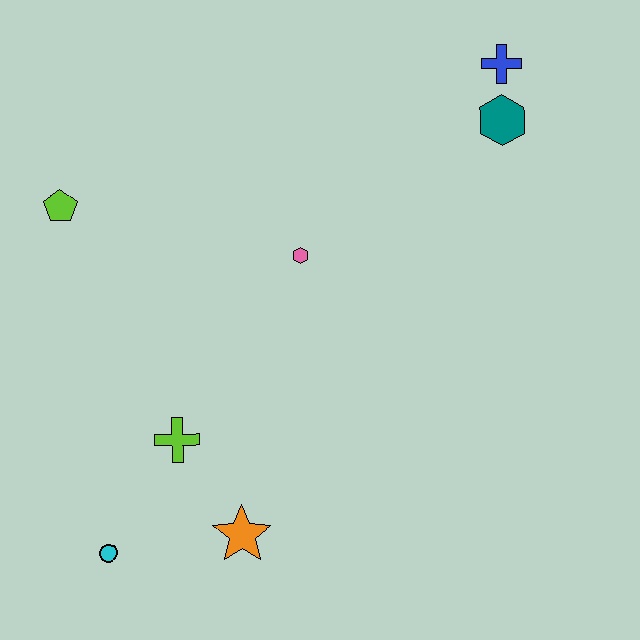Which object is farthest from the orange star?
The blue cross is farthest from the orange star.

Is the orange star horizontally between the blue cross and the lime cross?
Yes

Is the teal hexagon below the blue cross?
Yes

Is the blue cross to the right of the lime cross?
Yes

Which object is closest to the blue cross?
The teal hexagon is closest to the blue cross.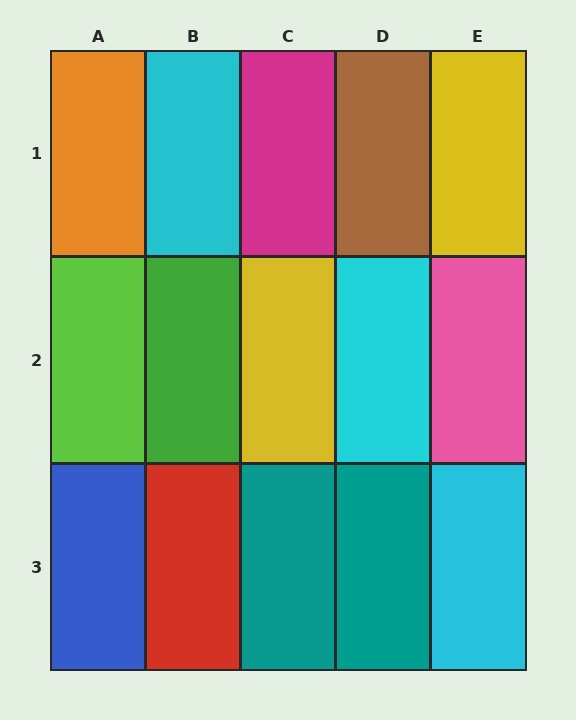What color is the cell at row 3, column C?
Teal.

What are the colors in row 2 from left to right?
Lime, green, yellow, cyan, pink.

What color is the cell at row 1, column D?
Brown.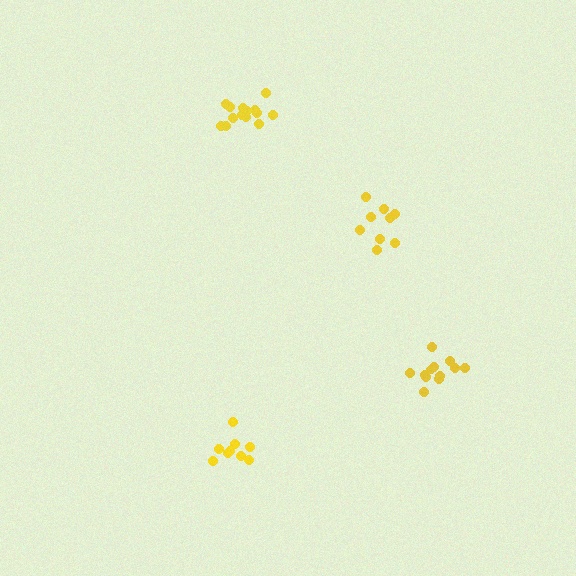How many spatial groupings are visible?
There are 4 spatial groupings.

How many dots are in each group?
Group 1: 13 dots, Group 2: 9 dots, Group 3: 14 dots, Group 4: 9 dots (45 total).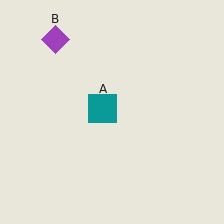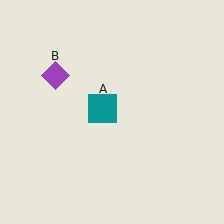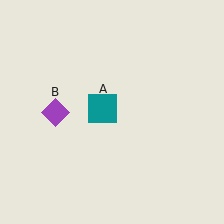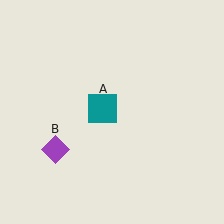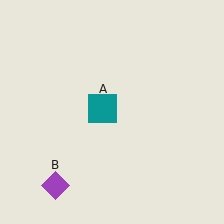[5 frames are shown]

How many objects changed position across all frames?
1 object changed position: purple diamond (object B).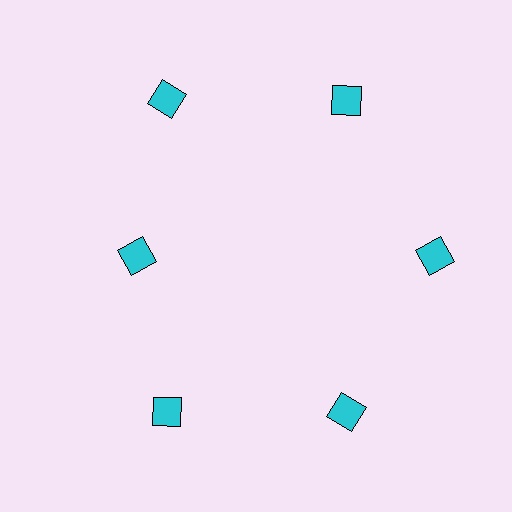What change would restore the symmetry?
The symmetry would be restored by moving it outward, back onto the ring so that all 6 squares sit at equal angles and equal distance from the center.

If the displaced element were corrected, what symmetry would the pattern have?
It would have 6-fold rotational symmetry — the pattern would map onto itself every 60 degrees.